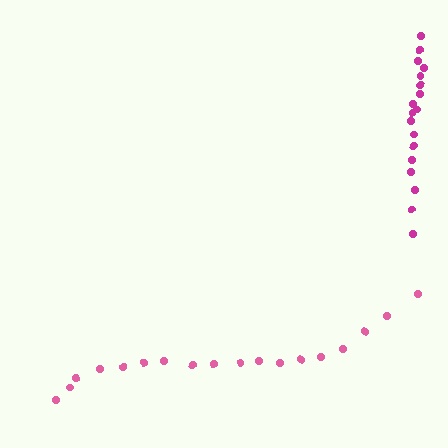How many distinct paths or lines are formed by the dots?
There are 2 distinct paths.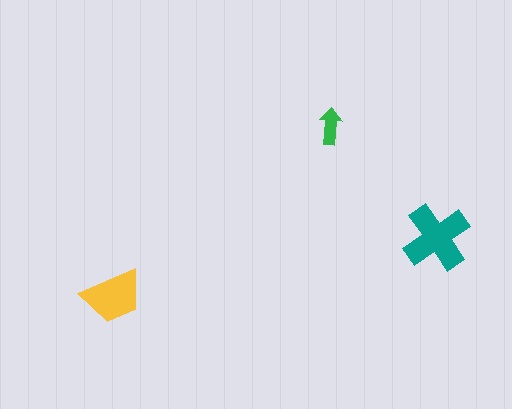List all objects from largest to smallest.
The teal cross, the yellow trapezoid, the green arrow.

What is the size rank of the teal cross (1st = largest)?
1st.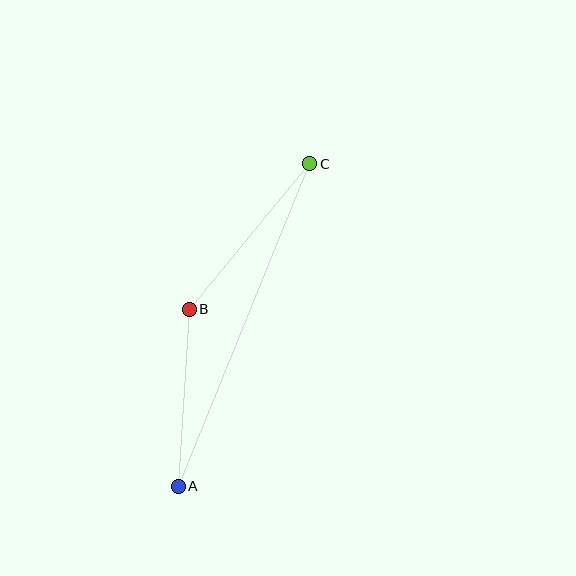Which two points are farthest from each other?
Points A and C are farthest from each other.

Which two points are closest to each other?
Points A and B are closest to each other.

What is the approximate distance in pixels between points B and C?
The distance between B and C is approximately 189 pixels.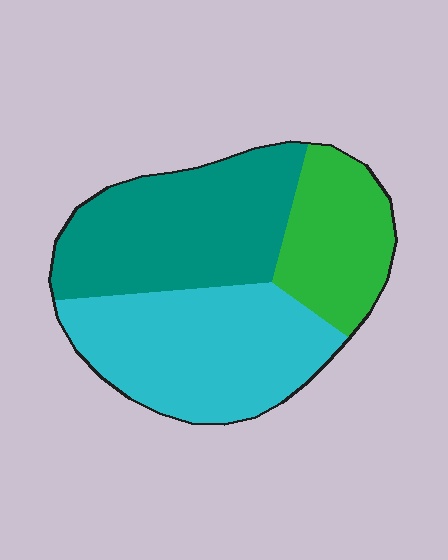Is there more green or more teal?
Teal.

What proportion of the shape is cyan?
Cyan covers 40% of the shape.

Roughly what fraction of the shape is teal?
Teal covers roughly 40% of the shape.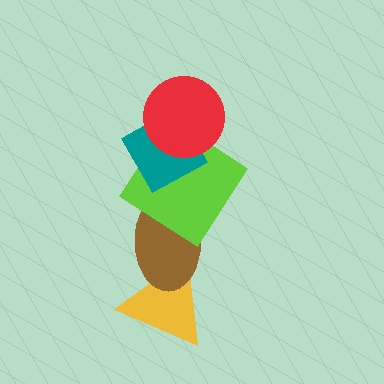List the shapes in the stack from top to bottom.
From top to bottom: the red circle, the teal diamond, the lime diamond, the brown ellipse, the yellow triangle.